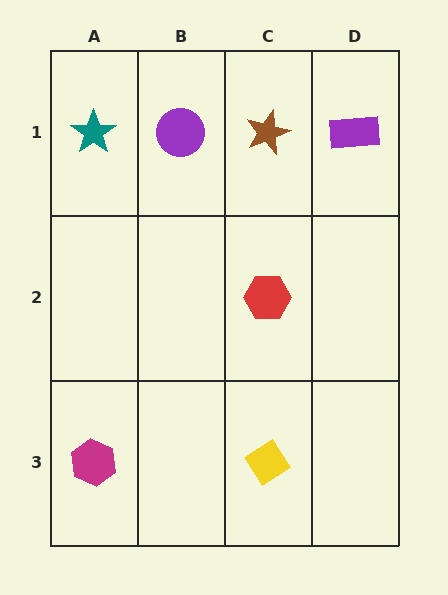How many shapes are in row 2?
1 shape.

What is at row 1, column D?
A purple rectangle.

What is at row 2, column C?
A red hexagon.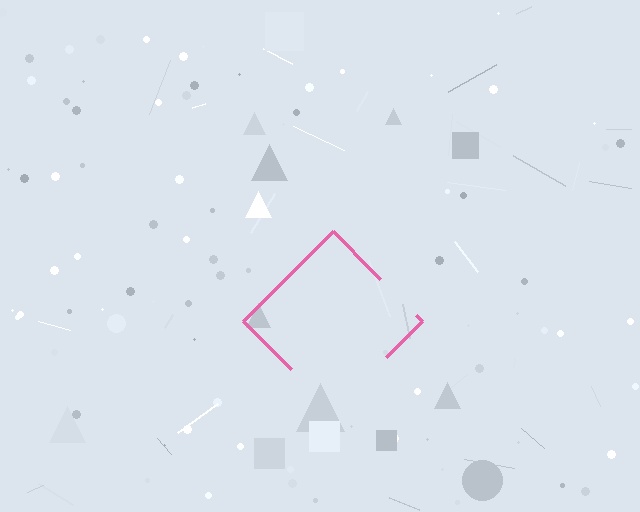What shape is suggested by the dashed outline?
The dashed outline suggests a diamond.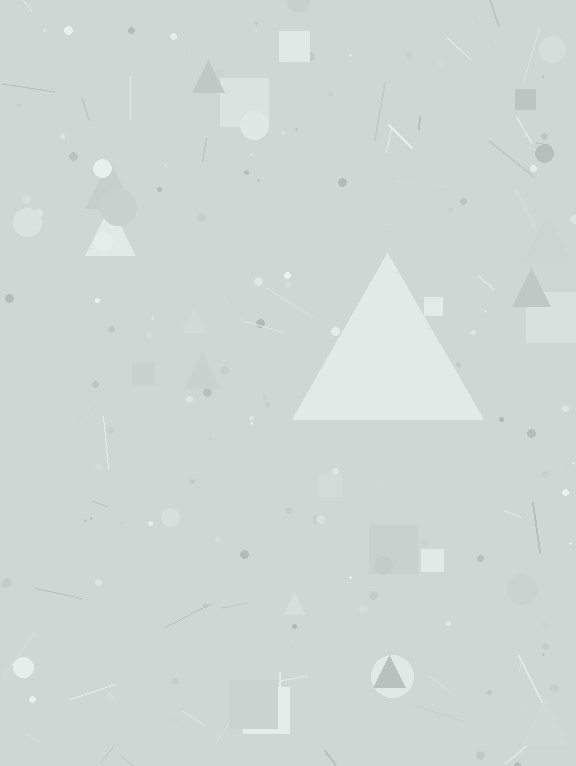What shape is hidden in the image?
A triangle is hidden in the image.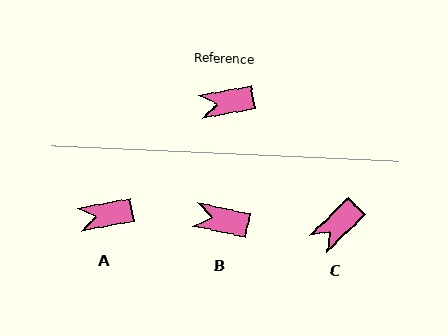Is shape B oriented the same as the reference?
No, it is off by about 22 degrees.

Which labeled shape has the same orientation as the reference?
A.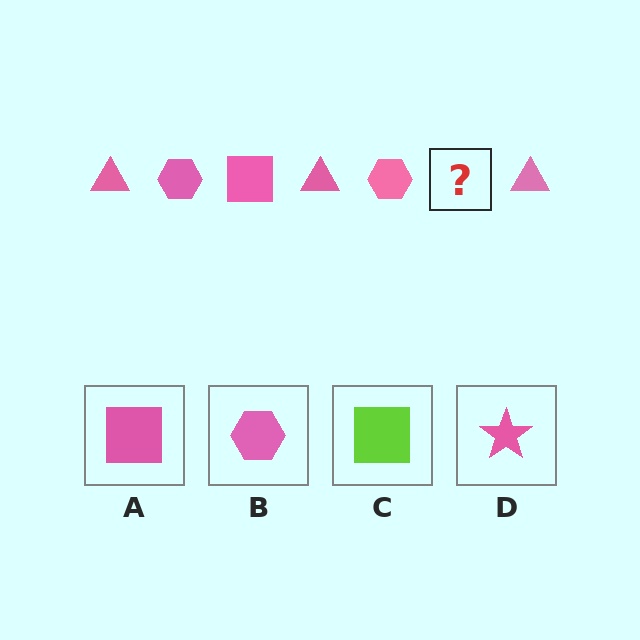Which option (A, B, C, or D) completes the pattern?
A.